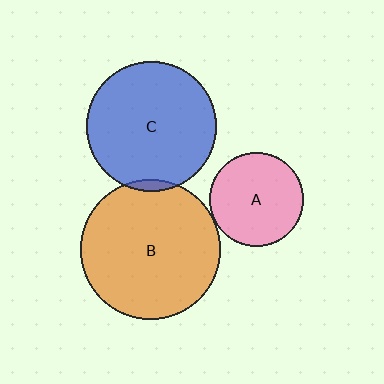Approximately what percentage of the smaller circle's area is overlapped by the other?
Approximately 5%.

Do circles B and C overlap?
Yes.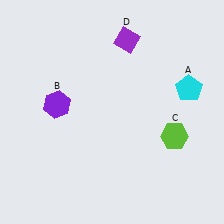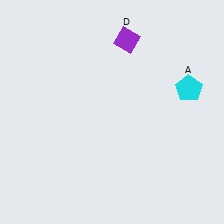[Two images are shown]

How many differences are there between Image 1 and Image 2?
There are 2 differences between the two images.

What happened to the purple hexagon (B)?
The purple hexagon (B) was removed in Image 2. It was in the top-left area of Image 1.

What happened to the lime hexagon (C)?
The lime hexagon (C) was removed in Image 2. It was in the bottom-right area of Image 1.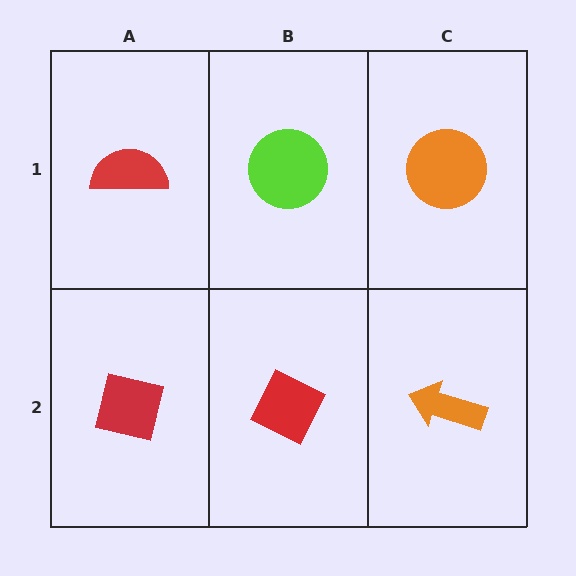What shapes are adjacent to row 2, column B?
A lime circle (row 1, column B), a red square (row 2, column A), an orange arrow (row 2, column C).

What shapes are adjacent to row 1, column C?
An orange arrow (row 2, column C), a lime circle (row 1, column B).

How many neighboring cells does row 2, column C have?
2.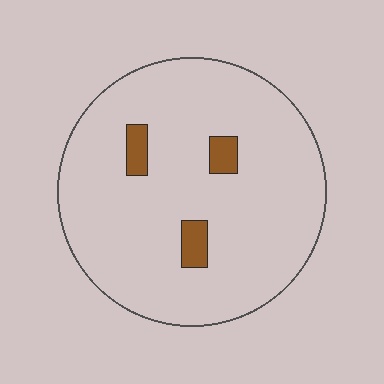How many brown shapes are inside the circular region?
3.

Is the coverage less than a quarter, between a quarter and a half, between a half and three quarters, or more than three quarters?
Less than a quarter.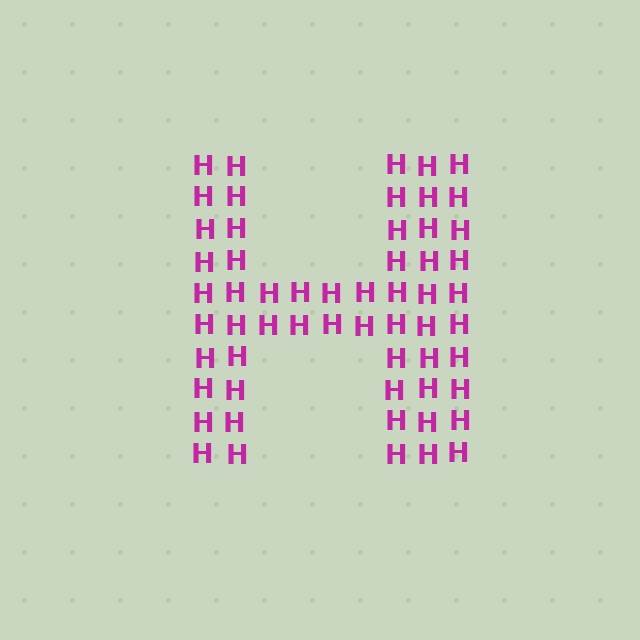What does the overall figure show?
The overall figure shows the letter H.